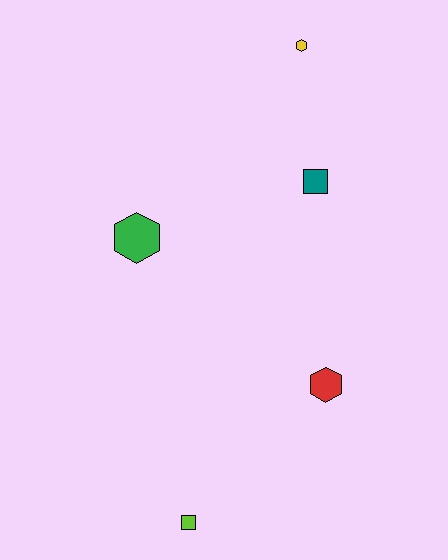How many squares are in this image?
There are 2 squares.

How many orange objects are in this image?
There are no orange objects.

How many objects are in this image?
There are 5 objects.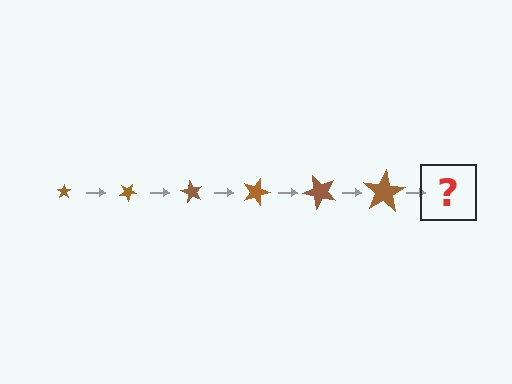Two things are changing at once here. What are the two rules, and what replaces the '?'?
The two rules are that the star grows larger each step and it rotates 30 degrees each step. The '?' should be a star, larger than the previous one and rotated 180 degrees from the start.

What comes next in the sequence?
The next element should be a star, larger than the previous one and rotated 180 degrees from the start.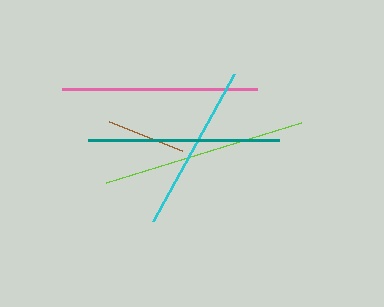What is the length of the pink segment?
The pink segment is approximately 195 pixels long.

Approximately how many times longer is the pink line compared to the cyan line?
The pink line is approximately 1.2 times the length of the cyan line.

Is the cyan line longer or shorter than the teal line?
The teal line is longer than the cyan line.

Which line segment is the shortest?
The brown line is the shortest at approximately 79 pixels.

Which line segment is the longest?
The lime line is the longest at approximately 204 pixels.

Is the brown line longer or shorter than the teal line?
The teal line is longer than the brown line.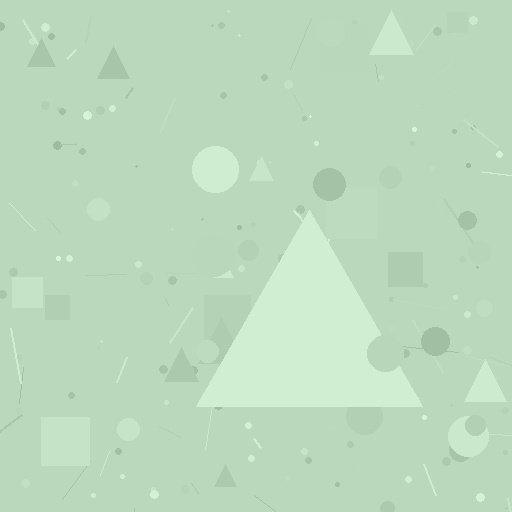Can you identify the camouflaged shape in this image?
The camouflaged shape is a triangle.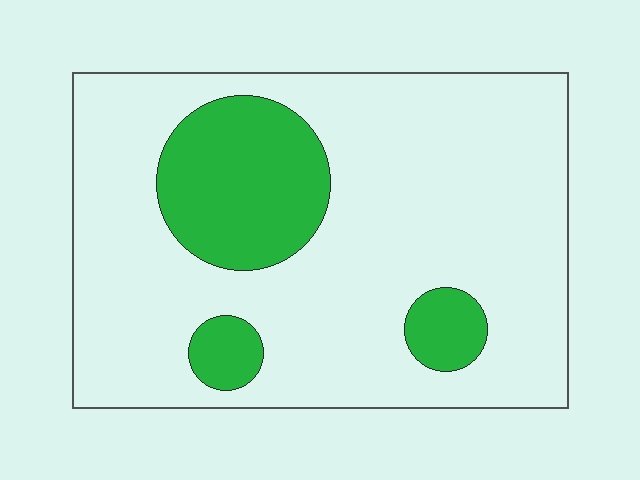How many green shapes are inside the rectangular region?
3.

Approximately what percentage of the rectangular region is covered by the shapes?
Approximately 20%.